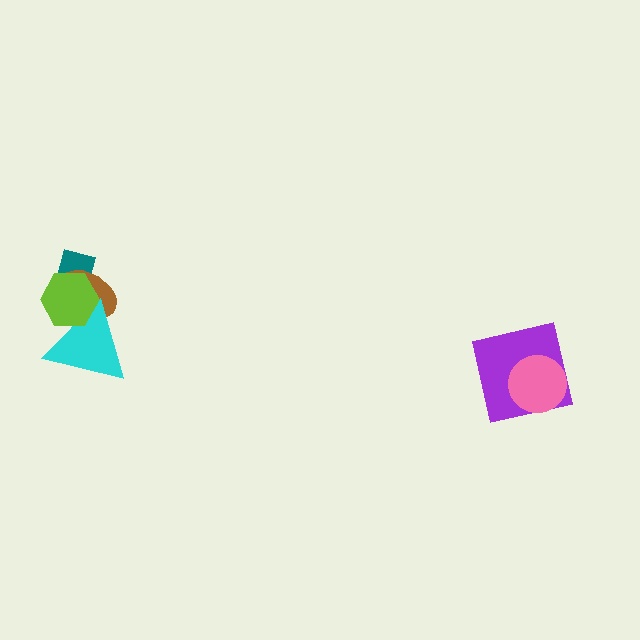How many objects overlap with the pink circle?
1 object overlaps with the pink circle.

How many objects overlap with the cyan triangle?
3 objects overlap with the cyan triangle.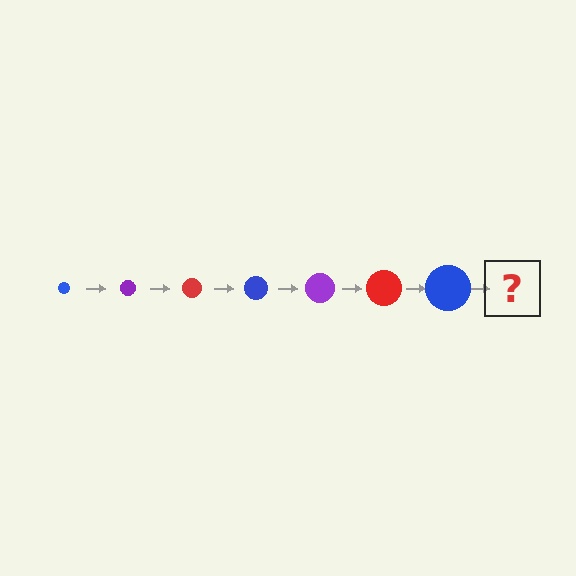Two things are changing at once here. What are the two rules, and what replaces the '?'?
The two rules are that the circle grows larger each step and the color cycles through blue, purple, and red. The '?' should be a purple circle, larger than the previous one.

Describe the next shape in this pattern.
It should be a purple circle, larger than the previous one.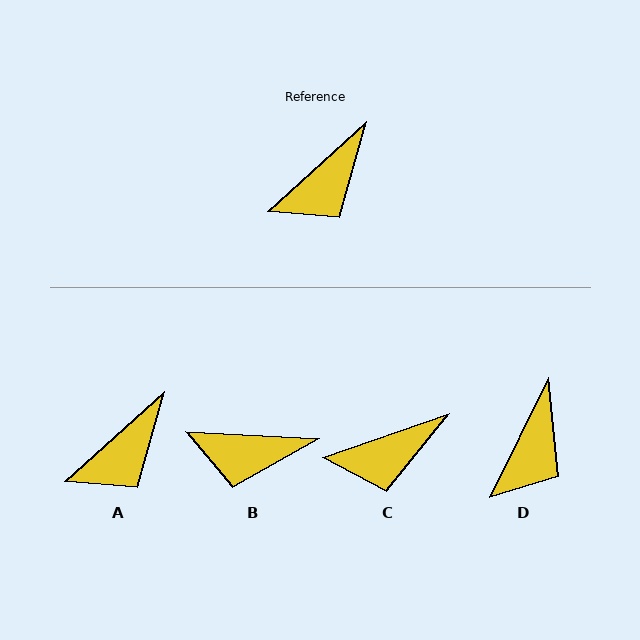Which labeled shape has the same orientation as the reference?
A.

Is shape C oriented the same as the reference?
No, it is off by about 23 degrees.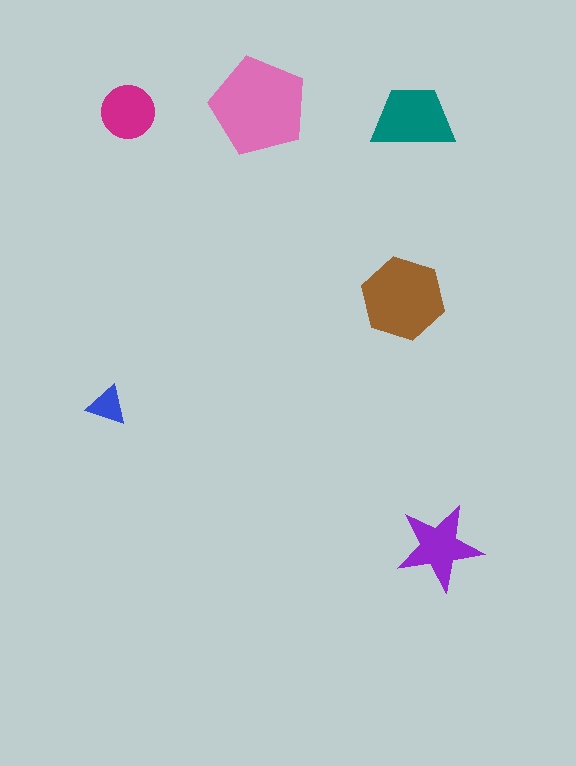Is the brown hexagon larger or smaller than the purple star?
Larger.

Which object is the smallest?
The blue triangle.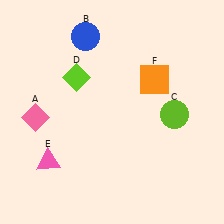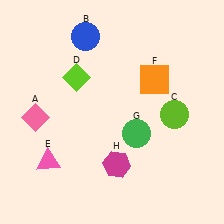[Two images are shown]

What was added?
A green circle (G), a magenta hexagon (H) were added in Image 2.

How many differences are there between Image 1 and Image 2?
There are 2 differences between the two images.